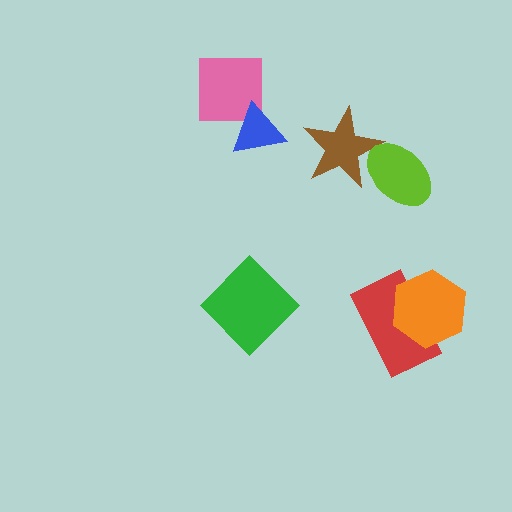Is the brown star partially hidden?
Yes, it is partially covered by another shape.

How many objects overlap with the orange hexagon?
1 object overlaps with the orange hexagon.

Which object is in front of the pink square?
The blue triangle is in front of the pink square.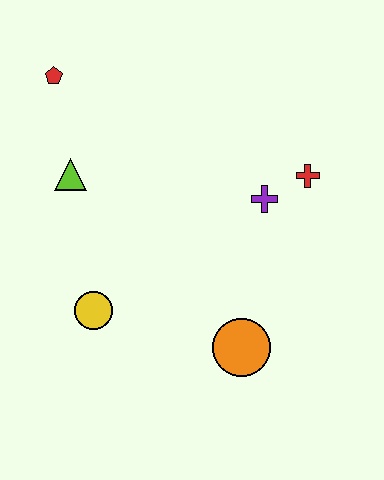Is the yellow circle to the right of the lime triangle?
Yes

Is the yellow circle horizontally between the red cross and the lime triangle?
Yes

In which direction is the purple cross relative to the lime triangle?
The purple cross is to the right of the lime triangle.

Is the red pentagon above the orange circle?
Yes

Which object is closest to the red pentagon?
The lime triangle is closest to the red pentagon.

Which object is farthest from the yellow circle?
The red cross is farthest from the yellow circle.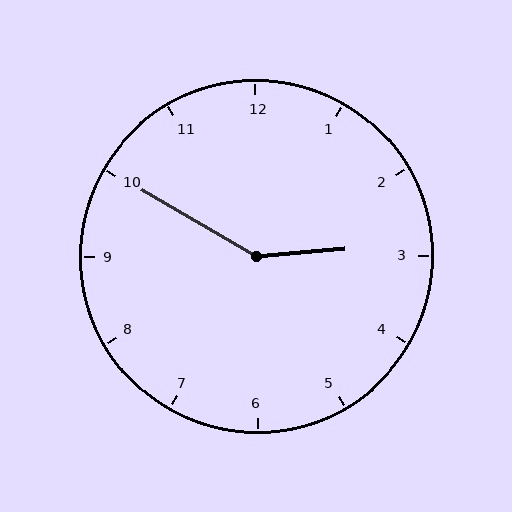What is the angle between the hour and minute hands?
Approximately 145 degrees.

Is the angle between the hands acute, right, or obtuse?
It is obtuse.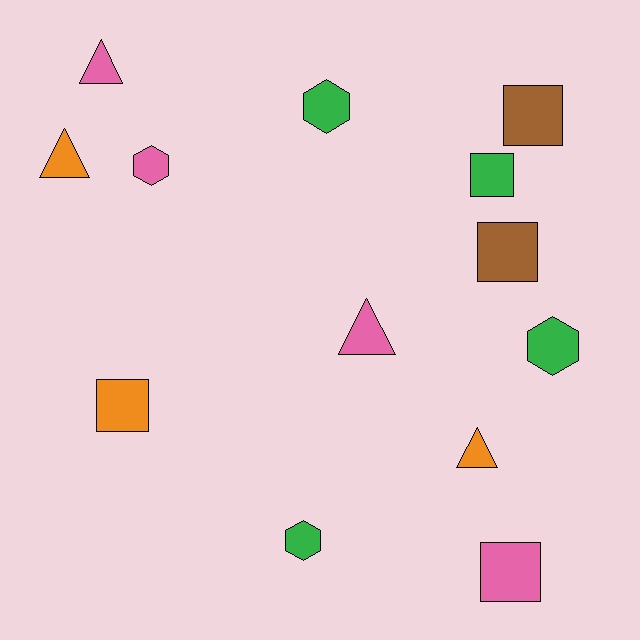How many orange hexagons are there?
There are no orange hexagons.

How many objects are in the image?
There are 13 objects.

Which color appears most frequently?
Green, with 4 objects.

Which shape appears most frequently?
Square, with 5 objects.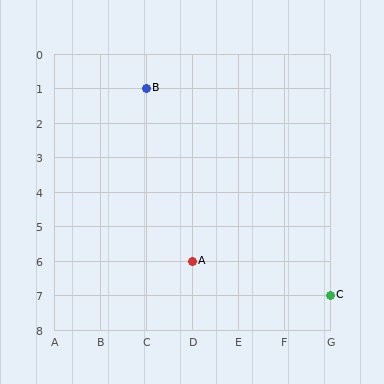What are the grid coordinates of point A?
Point A is at grid coordinates (D, 6).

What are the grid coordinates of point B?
Point B is at grid coordinates (C, 1).